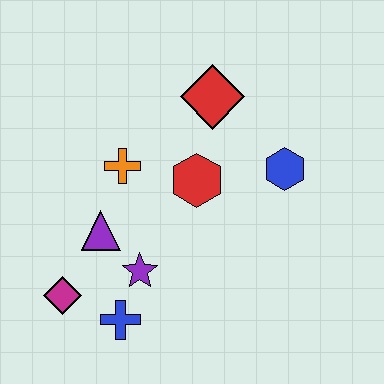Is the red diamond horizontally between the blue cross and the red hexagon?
No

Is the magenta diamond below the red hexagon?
Yes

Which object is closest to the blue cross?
The purple star is closest to the blue cross.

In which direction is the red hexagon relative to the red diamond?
The red hexagon is below the red diamond.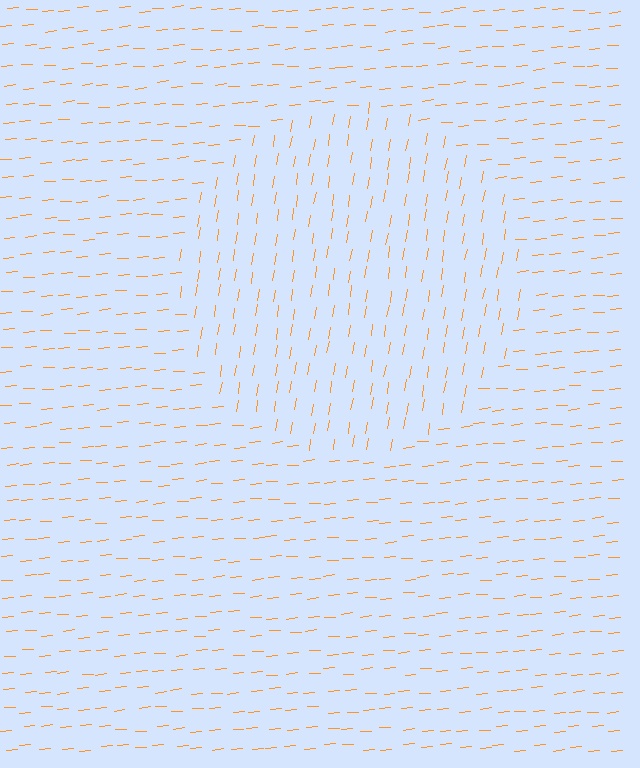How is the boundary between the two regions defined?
The boundary is defined purely by a change in line orientation (approximately 76 degrees difference). All lines are the same color and thickness.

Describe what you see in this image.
The image is filled with small orange line segments. A circle region in the image has lines oriented differently from the surrounding lines, creating a visible texture boundary.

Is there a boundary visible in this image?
Yes, there is a texture boundary formed by a change in line orientation.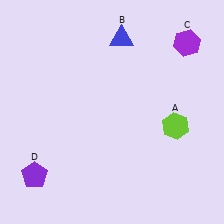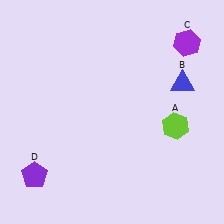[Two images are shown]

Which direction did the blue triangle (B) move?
The blue triangle (B) moved right.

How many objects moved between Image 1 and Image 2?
1 object moved between the two images.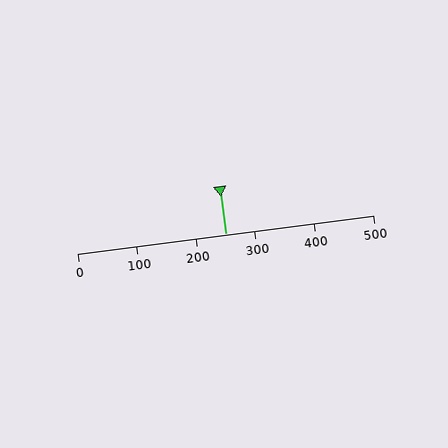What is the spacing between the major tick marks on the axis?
The major ticks are spaced 100 apart.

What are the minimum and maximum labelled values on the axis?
The axis runs from 0 to 500.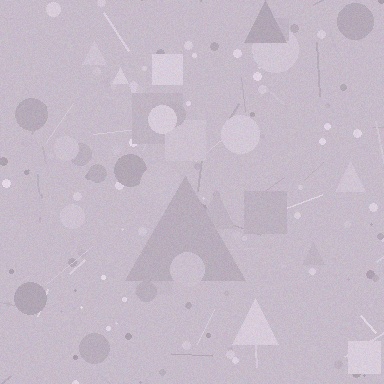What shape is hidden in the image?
A triangle is hidden in the image.